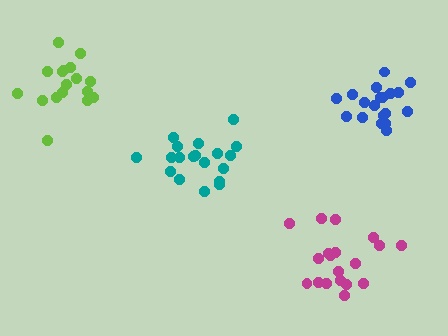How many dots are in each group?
Group 1: 19 dots, Group 2: 19 dots, Group 3: 17 dots, Group 4: 19 dots (74 total).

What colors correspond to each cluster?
The clusters are colored: magenta, teal, lime, blue.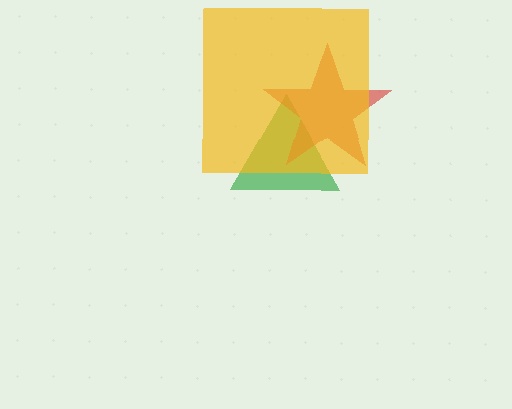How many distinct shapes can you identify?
There are 3 distinct shapes: a green triangle, a red star, a yellow square.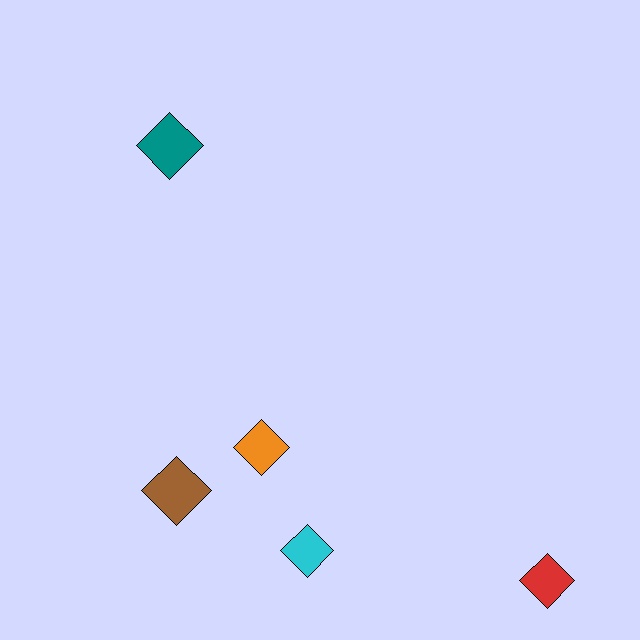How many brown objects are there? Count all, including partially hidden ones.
There is 1 brown object.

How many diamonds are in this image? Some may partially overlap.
There are 5 diamonds.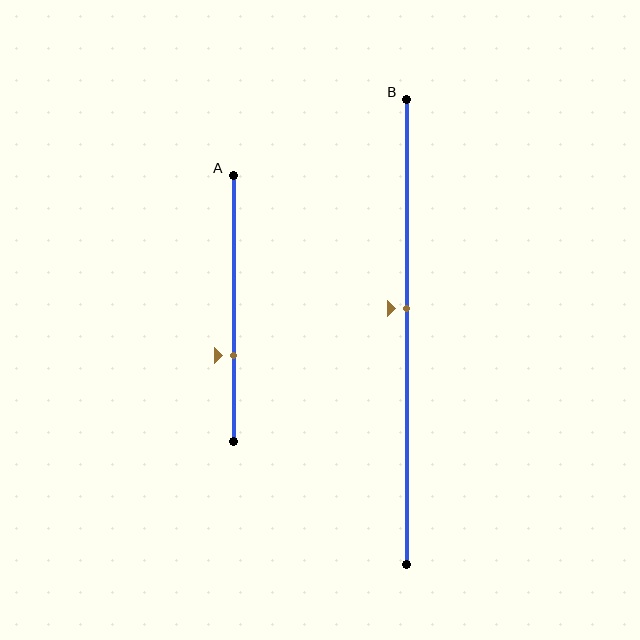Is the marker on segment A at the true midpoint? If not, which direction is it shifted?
No, the marker on segment A is shifted downward by about 18% of the segment length.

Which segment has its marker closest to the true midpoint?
Segment B has its marker closest to the true midpoint.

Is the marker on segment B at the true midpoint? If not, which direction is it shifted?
No, the marker on segment B is shifted upward by about 5% of the segment length.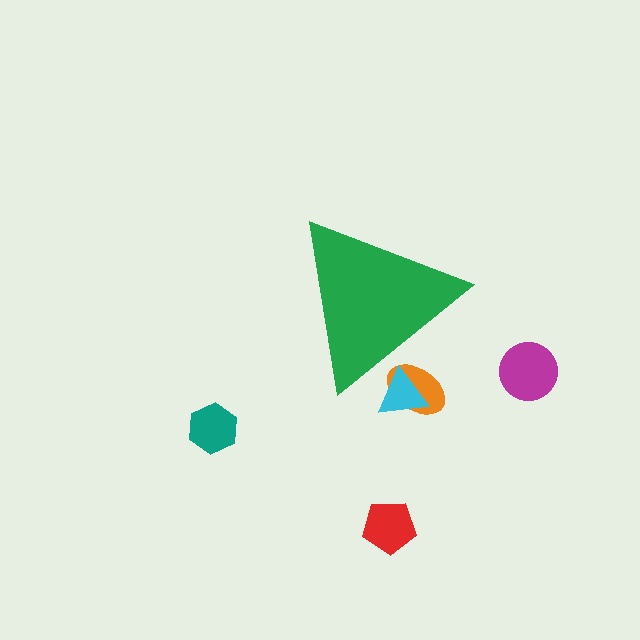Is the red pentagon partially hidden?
No, the red pentagon is fully visible.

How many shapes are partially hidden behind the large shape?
2 shapes are partially hidden.